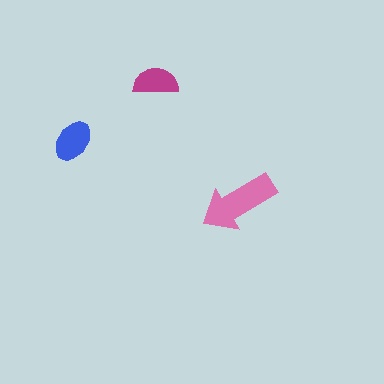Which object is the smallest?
The magenta semicircle.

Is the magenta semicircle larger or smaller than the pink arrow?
Smaller.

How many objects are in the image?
There are 3 objects in the image.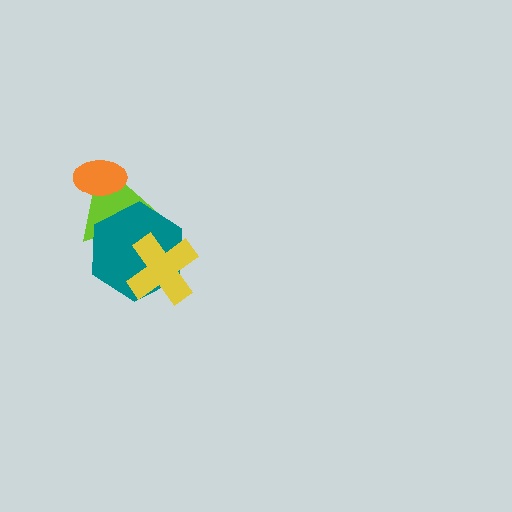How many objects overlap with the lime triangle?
2 objects overlap with the lime triangle.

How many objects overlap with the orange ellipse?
1 object overlaps with the orange ellipse.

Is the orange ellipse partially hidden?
No, no other shape covers it.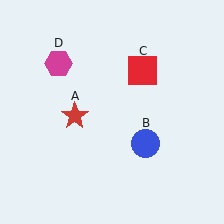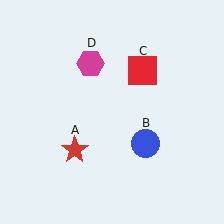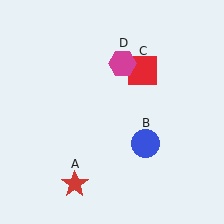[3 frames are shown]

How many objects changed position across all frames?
2 objects changed position: red star (object A), magenta hexagon (object D).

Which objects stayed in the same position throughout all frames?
Blue circle (object B) and red square (object C) remained stationary.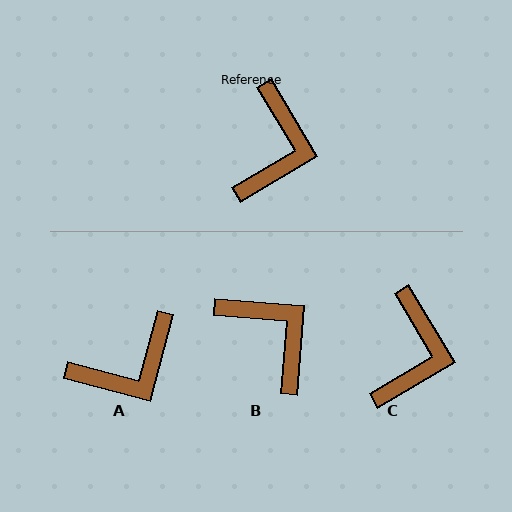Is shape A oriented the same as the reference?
No, it is off by about 46 degrees.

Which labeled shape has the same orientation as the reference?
C.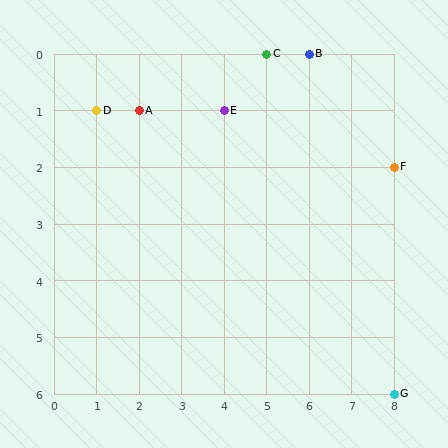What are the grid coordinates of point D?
Point D is at grid coordinates (1, 1).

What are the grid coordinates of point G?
Point G is at grid coordinates (8, 6).